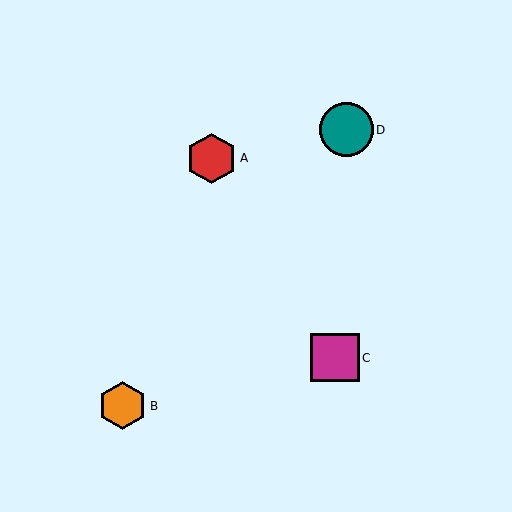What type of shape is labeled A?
Shape A is a red hexagon.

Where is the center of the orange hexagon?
The center of the orange hexagon is at (123, 406).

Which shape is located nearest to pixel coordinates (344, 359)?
The magenta square (labeled C) at (335, 358) is nearest to that location.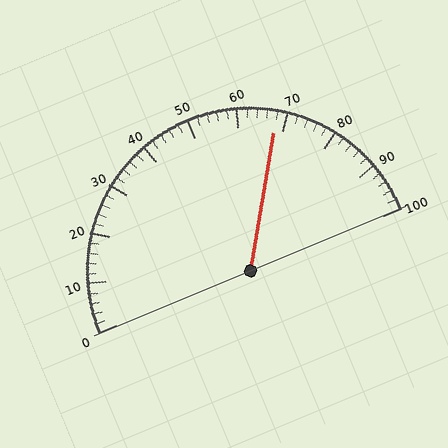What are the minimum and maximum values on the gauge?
The gauge ranges from 0 to 100.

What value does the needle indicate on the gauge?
The needle indicates approximately 68.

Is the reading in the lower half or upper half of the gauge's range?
The reading is in the upper half of the range (0 to 100).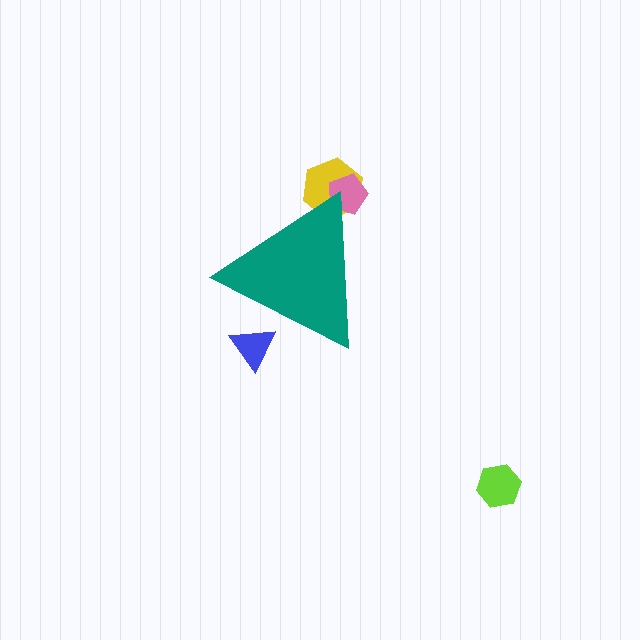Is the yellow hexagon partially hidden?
Yes, the yellow hexagon is partially hidden behind the teal triangle.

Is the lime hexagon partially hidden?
No, the lime hexagon is fully visible.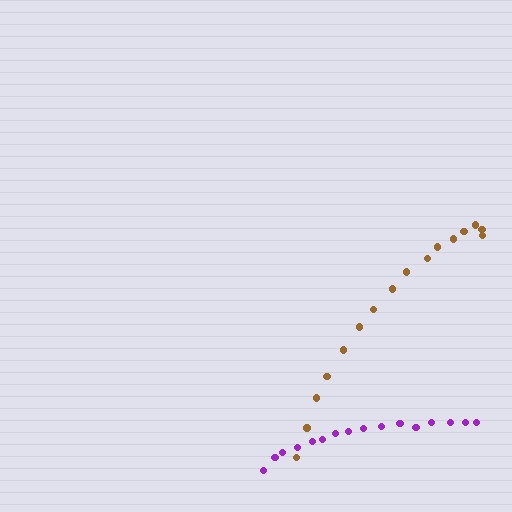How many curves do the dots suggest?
There are 2 distinct paths.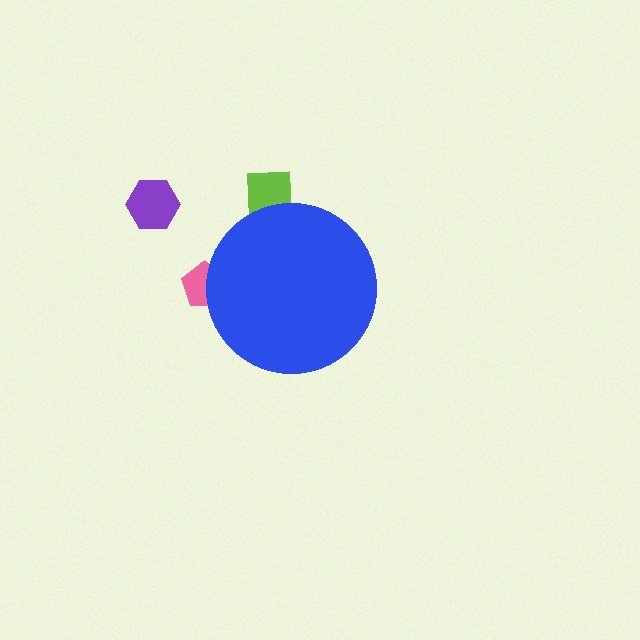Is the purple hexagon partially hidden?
No, the purple hexagon is fully visible.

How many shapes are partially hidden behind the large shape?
2 shapes are partially hidden.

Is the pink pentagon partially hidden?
Yes, the pink pentagon is partially hidden behind the blue circle.